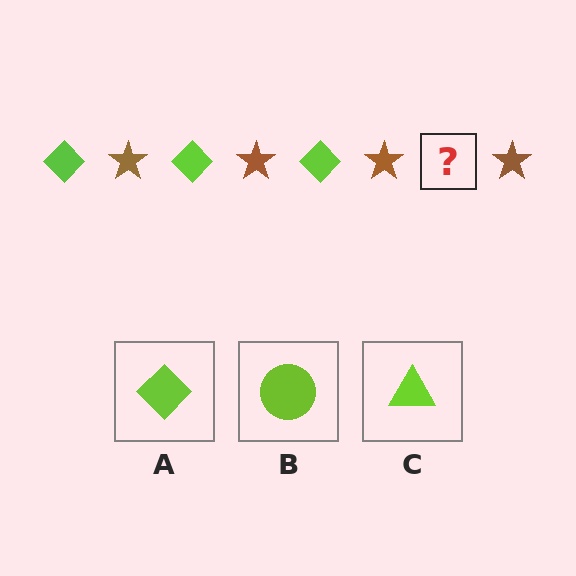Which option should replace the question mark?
Option A.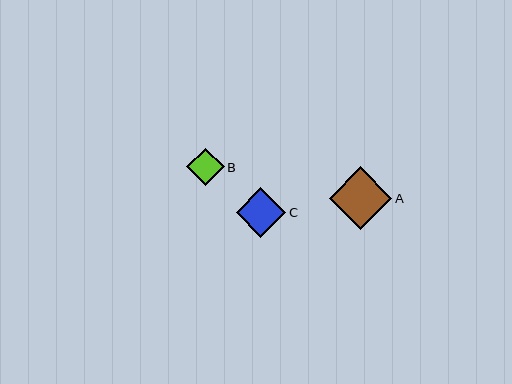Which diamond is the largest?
Diamond A is the largest with a size of approximately 62 pixels.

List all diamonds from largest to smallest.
From largest to smallest: A, C, B.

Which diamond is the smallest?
Diamond B is the smallest with a size of approximately 37 pixels.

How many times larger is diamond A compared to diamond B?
Diamond A is approximately 1.7 times the size of diamond B.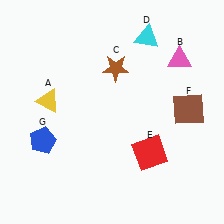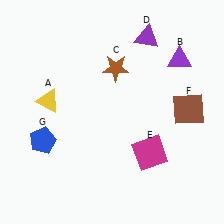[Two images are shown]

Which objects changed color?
B changed from pink to purple. D changed from cyan to purple. E changed from red to magenta.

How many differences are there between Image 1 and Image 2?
There are 3 differences between the two images.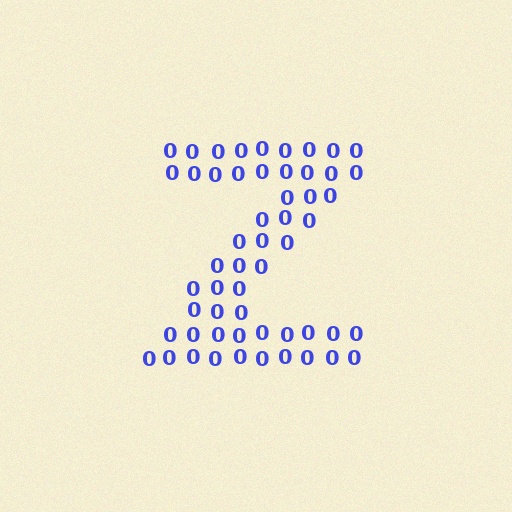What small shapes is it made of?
It is made of small digit 0's.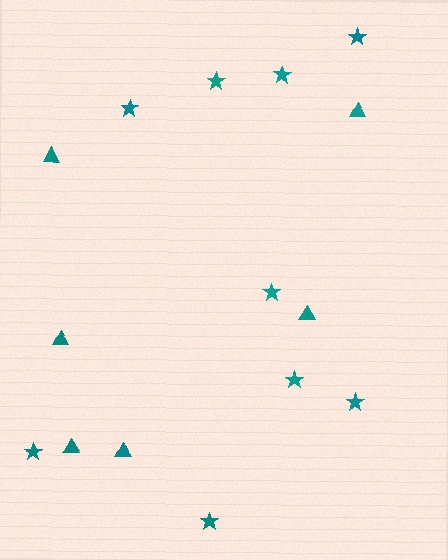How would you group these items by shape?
There are 2 groups: one group of triangles (6) and one group of stars (9).